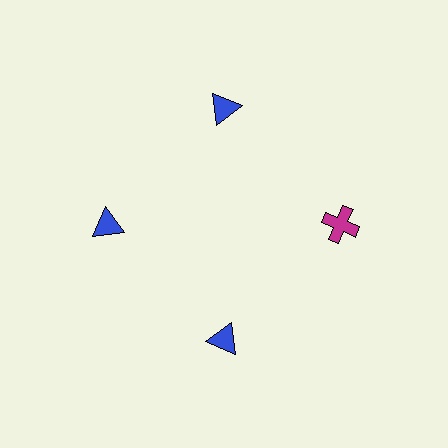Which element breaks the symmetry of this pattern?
The magenta cross at roughly the 3 o'clock position breaks the symmetry. All other shapes are blue triangles.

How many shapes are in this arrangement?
There are 4 shapes arranged in a ring pattern.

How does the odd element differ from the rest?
It differs in both color (magenta instead of blue) and shape (cross instead of triangle).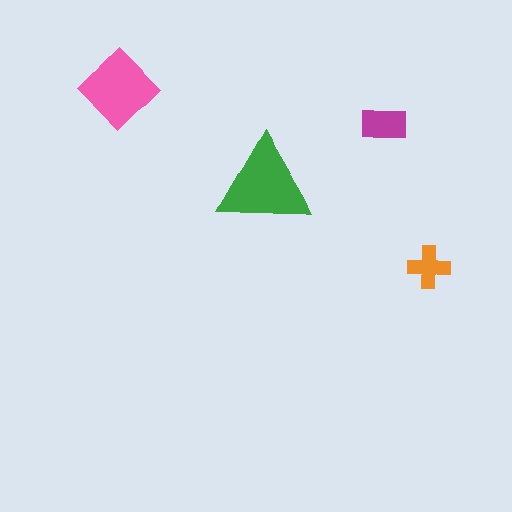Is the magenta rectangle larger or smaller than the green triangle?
Smaller.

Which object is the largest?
The green triangle.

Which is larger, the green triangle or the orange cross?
The green triangle.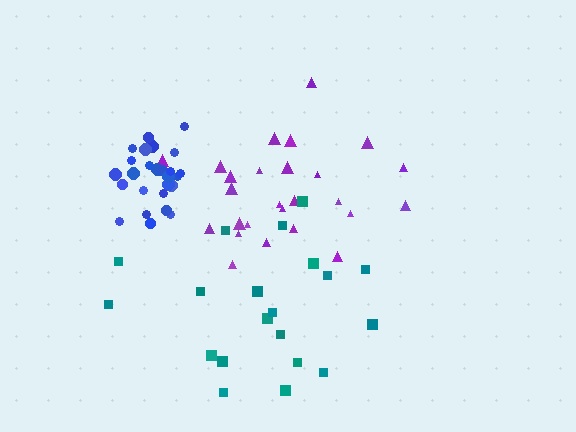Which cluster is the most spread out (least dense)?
Teal.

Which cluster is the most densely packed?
Blue.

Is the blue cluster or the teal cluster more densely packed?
Blue.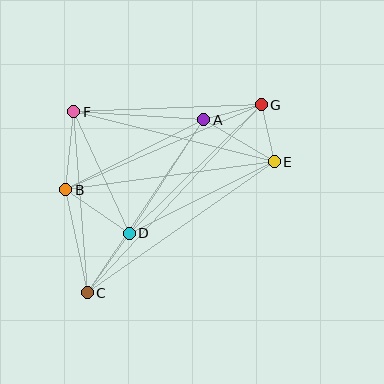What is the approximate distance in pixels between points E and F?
The distance between E and F is approximately 207 pixels.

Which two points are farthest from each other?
Points C and G are farthest from each other.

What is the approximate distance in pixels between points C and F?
The distance between C and F is approximately 182 pixels.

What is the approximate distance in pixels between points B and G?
The distance between B and G is approximately 213 pixels.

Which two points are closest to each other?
Points E and G are closest to each other.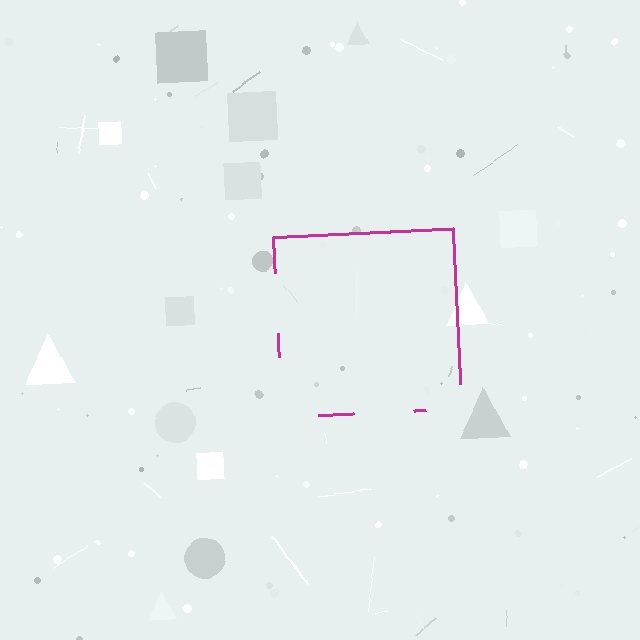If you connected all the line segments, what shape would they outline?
They would outline a square.